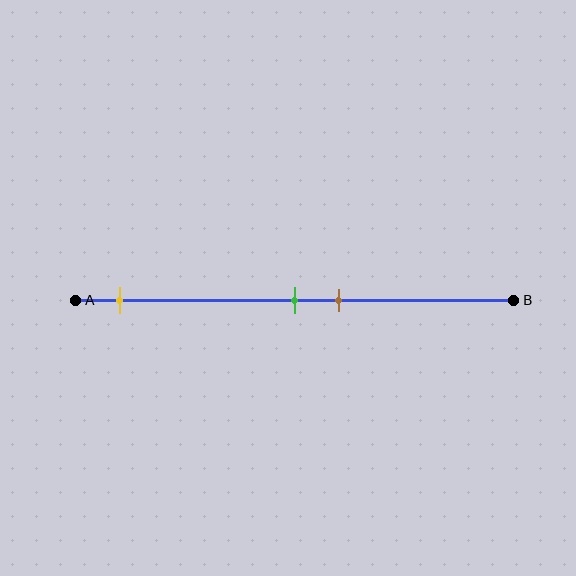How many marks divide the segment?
There are 3 marks dividing the segment.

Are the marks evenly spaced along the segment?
No, the marks are not evenly spaced.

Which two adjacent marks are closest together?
The green and brown marks are the closest adjacent pair.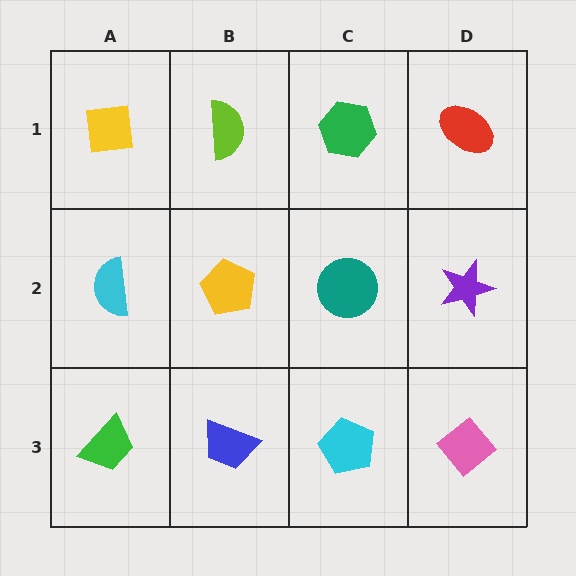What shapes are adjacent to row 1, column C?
A teal circle (row 2, column C), a lime semicircle (row 1, column B), a red ellipse (row 1, column D).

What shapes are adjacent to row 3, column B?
A yellow pentagon (row 2, column B), a green trapezoid (row 3, column A), a cyan pentagon (row 3, column C).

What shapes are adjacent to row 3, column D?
A purple star (row 2, column D), a cyan pentagon (row 3, column C).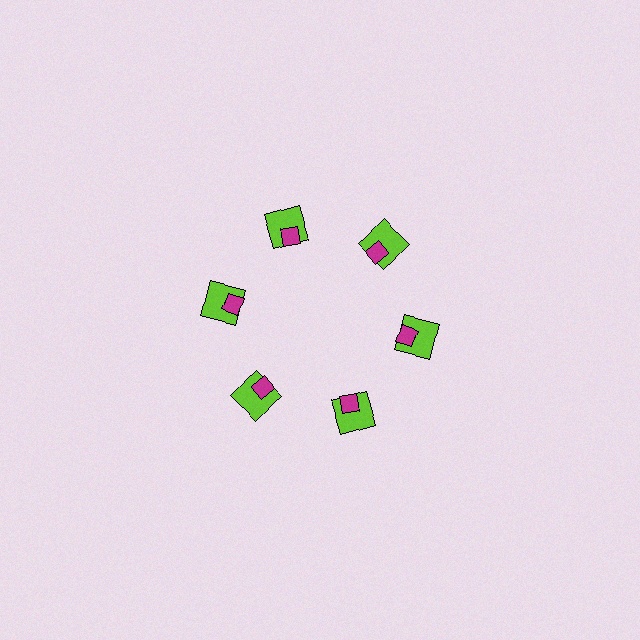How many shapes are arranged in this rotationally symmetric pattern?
There are 12 shapes, arranged in 6 groups of 2.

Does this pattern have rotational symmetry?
Yes, this pattern has 6-fold rotational symmetry. It looks the same after rotating 60 degrees around the center.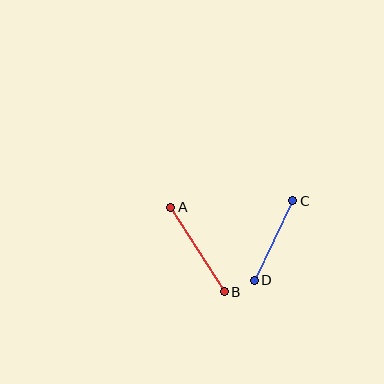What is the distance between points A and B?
The distance is approximately 100 pixels.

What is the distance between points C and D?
The distance is approximately 88 pixels.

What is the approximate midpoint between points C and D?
The midpoint is at approximately (274, 240) pixels.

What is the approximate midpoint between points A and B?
The midpoint is at approximately (198, 250) pixels.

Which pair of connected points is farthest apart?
Points A and B are farthest apart.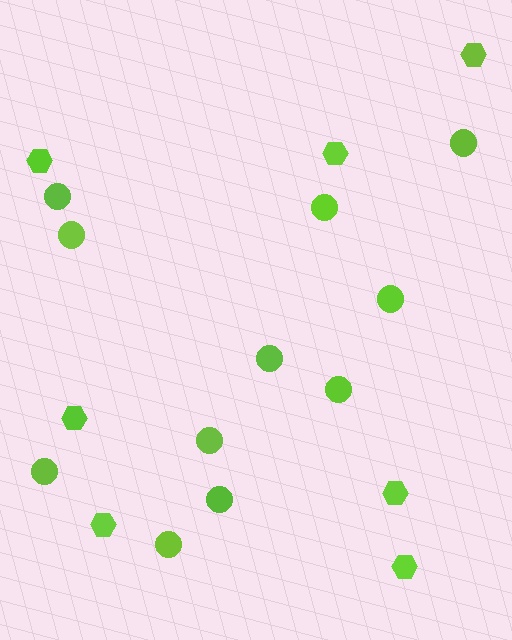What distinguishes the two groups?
There are 2 groups: one group of circles (11) and one group of hexagons (7).